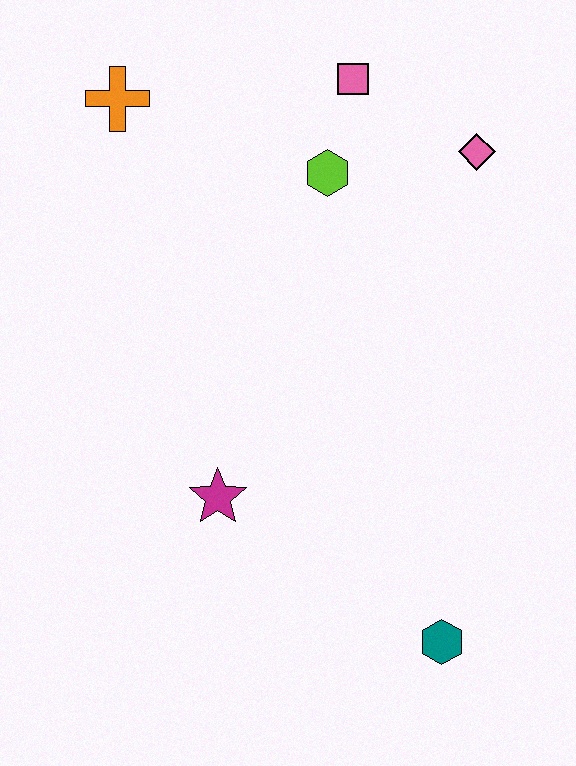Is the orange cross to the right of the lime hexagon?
No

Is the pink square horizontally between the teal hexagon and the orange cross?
Yes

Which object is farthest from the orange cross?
The teal hexagon is farthest from the orange cross.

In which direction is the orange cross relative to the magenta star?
The orange cross is above the magenta star.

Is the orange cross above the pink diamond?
Yes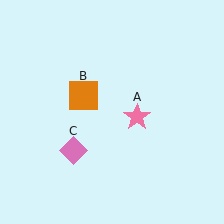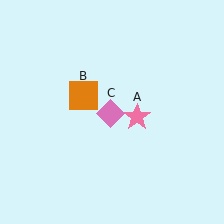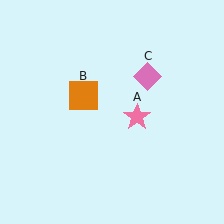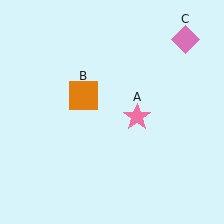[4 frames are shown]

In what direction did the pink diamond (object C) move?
The pink diamond (object C) moved up and to the right.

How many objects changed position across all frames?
1 object changed position: pink diamond (object C).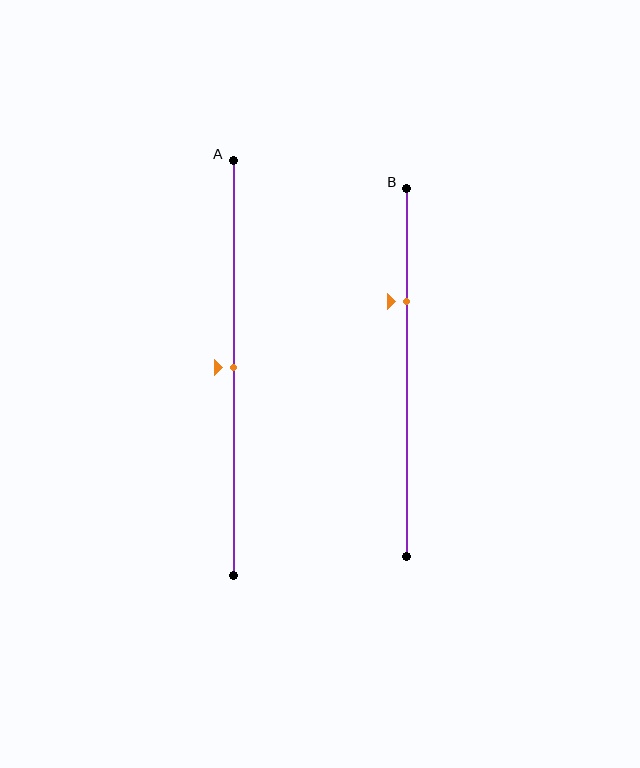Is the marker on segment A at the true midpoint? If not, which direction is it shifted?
Yes, the marker on segment A is at the true midpoint.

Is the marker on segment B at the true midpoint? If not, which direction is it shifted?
No, the marker on segment B is shifted upward by about 19% of the segment length.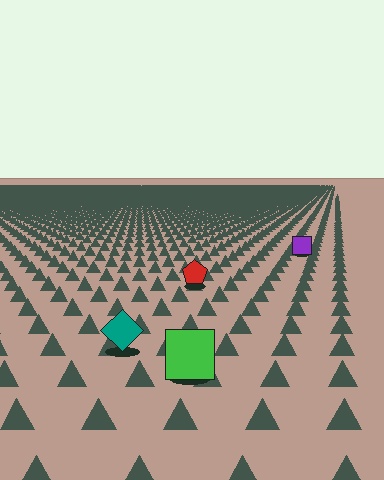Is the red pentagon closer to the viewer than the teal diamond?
No. The teal diamond is closer — you can tell from the texture gradient: the ground texture is coarser near it.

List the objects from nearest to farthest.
From nearest to farthest: the green square, the teal diamond, the red pentagon, the purple square.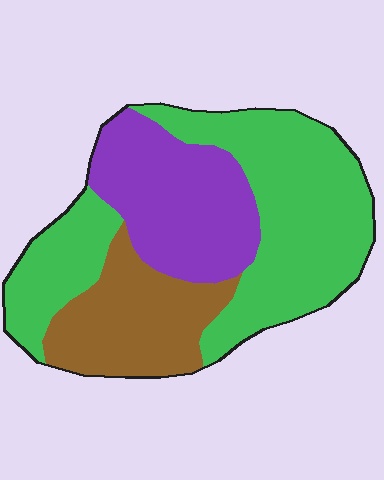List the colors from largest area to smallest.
From largest to smallest: green, purple, brown.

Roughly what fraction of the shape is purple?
Purple covers around 25% of the shape.